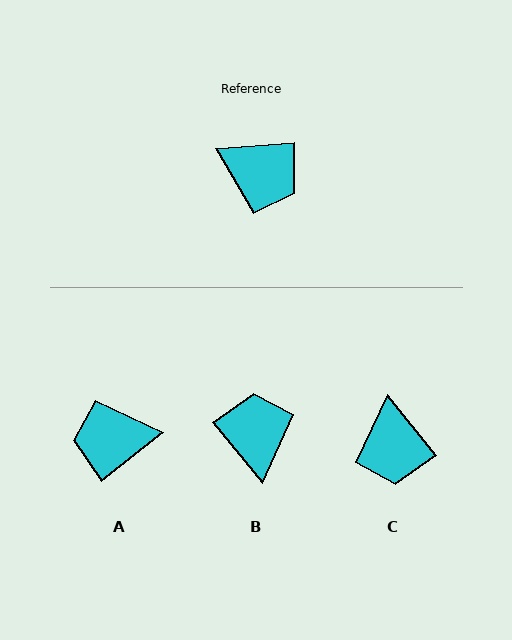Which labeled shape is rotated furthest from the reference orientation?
A, about 146 degrees away.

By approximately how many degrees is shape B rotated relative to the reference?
Approximately 125 degrees counter-clockwise.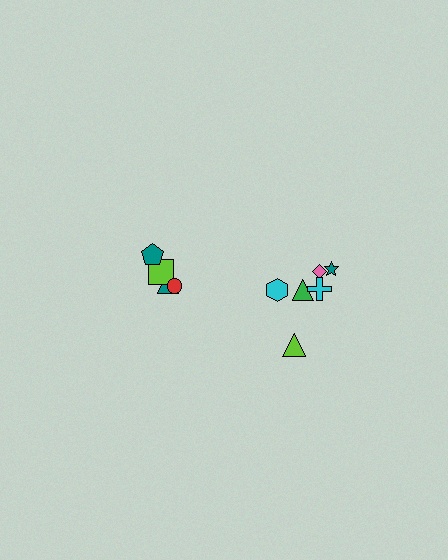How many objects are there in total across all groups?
There are 10 objects.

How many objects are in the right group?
There are 6 objects.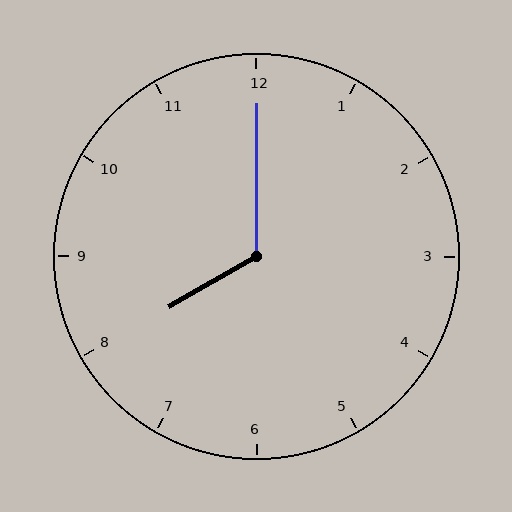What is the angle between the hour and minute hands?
Approximately 120 degrees.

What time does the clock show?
8:00.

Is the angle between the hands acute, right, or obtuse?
It is obtuse.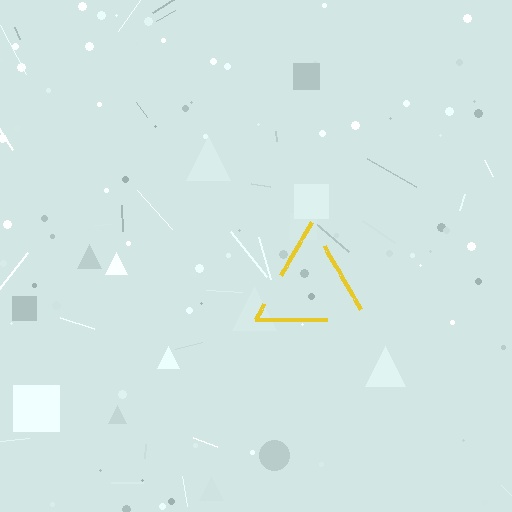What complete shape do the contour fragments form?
The contour fragments form a triangle.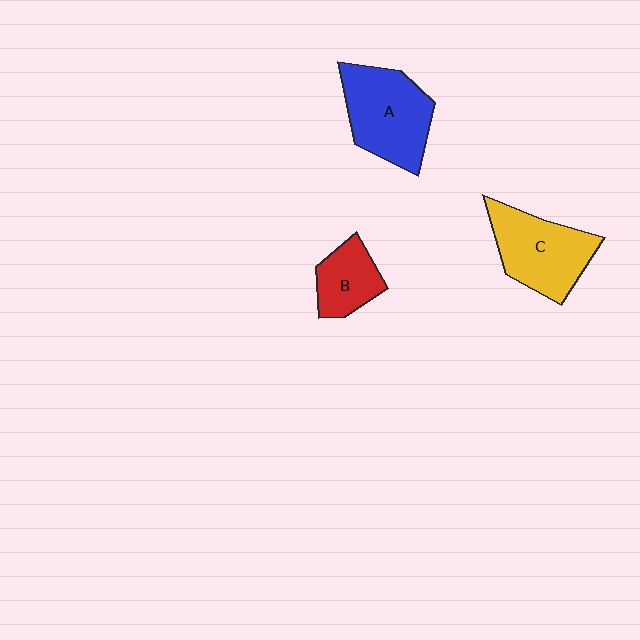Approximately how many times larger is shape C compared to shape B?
Approximately 1.7 times.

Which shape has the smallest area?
Shape B (red).